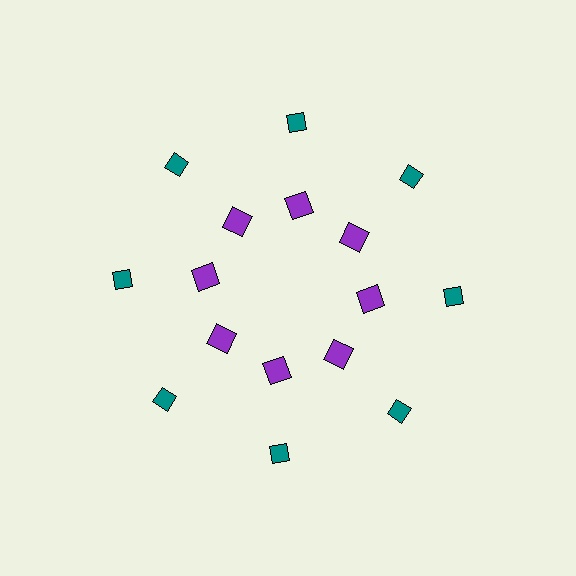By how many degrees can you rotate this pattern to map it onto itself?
The pattern maps onto itself every 45 degrees of rotation.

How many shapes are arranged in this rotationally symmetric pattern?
There are 16 shapes, arranged in 8 groups of 2.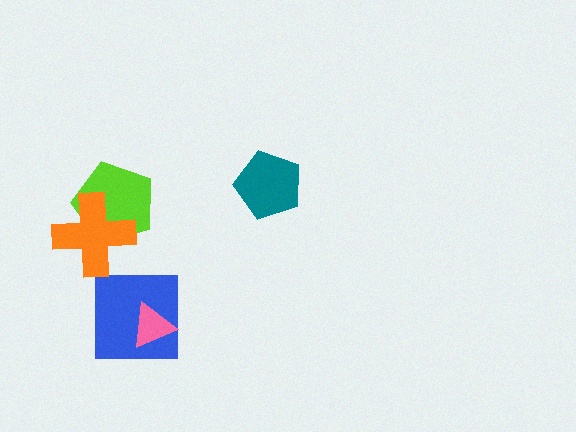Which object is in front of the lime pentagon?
The orange cross is in front of the lime pentagon.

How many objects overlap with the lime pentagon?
1 object overlaps with the lime pentagon.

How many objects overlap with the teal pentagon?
0 objects overlap with the teal pentagon.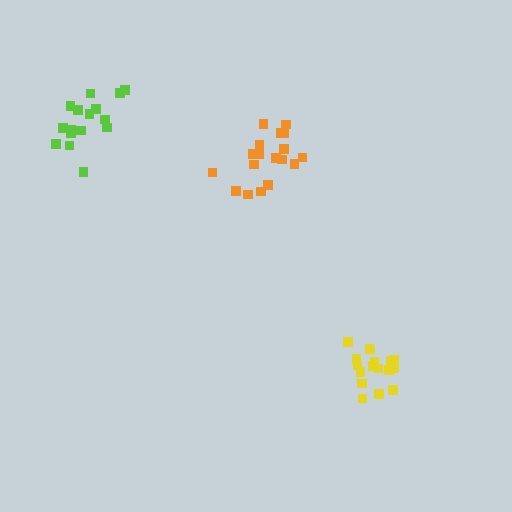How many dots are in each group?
Group 1: 18 dots, Group 2: 18 dots, Group 3: 16 dots (52 total).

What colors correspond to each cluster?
The clusters are colored: orange, yellow, lime.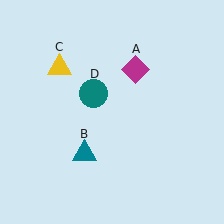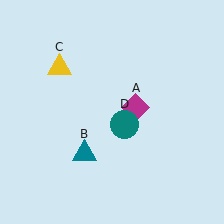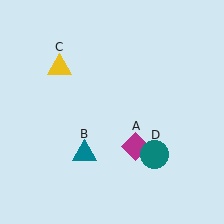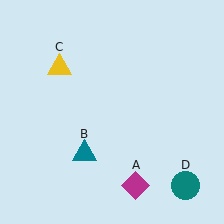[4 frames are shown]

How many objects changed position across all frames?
2 objects changed position: magenta diamond (object A), teal circle (object D).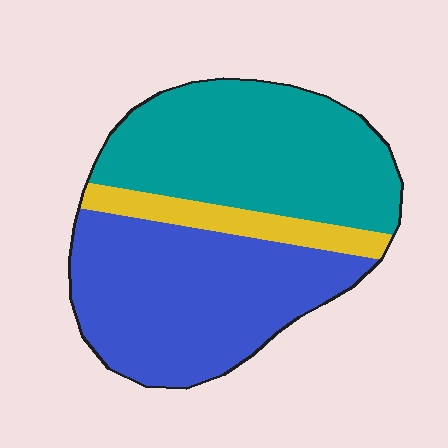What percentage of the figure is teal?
Teal takes up about two fifths (2/5) of the figure.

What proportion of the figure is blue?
Blue takes up between a third and a half of the figure.